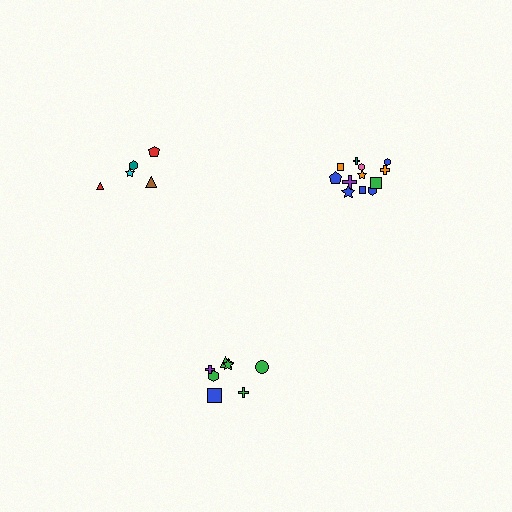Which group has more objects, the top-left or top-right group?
The top-right group.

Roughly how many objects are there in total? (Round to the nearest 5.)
Roughly 25 objects in total.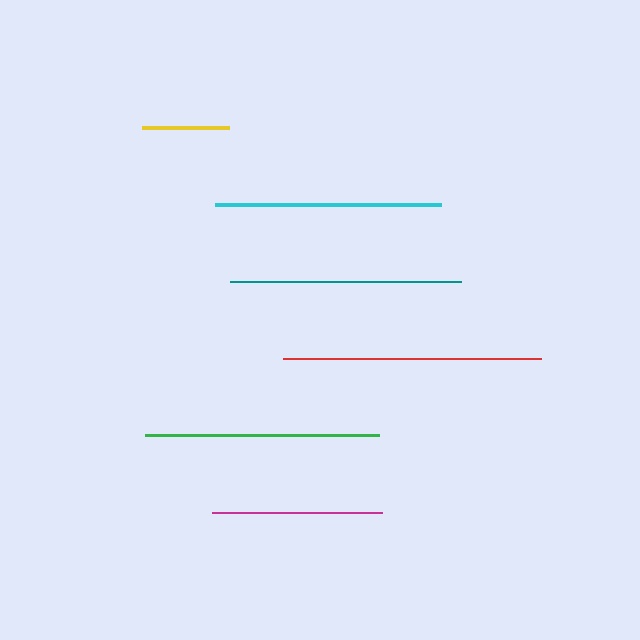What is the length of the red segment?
The red segment is approximately 258 pixels long.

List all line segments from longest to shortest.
From longest to shortest: red, green, teal, cyan, magenta, yellow.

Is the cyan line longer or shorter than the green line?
The green line is longer than the cyan line.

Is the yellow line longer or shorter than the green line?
The green line is longer than the yellow line.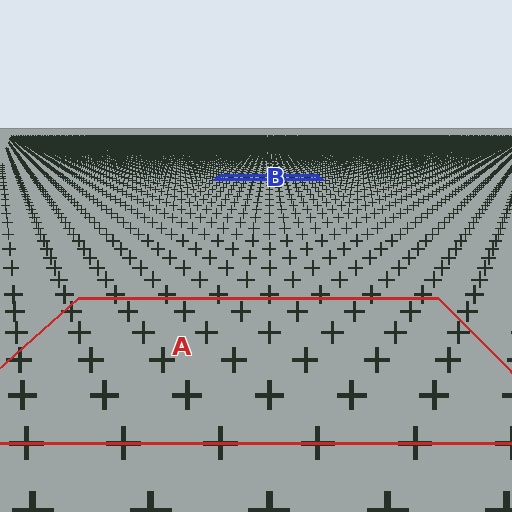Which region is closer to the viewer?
Region A is closer. The texture elements there are larger and more spread out.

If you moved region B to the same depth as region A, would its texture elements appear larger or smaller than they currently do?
They would appear larger. At a closer depth, the same texture elements are projected at a bigger on-screen size.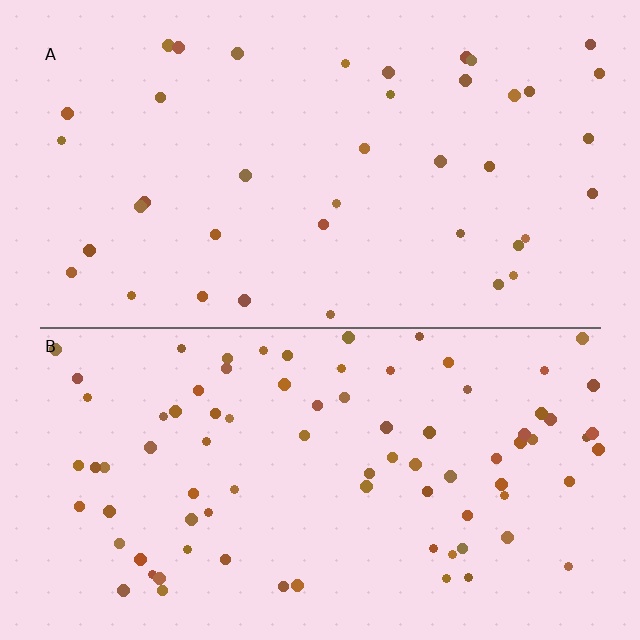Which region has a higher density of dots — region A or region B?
B (the bottom).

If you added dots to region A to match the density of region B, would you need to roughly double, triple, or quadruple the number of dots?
Approximately double.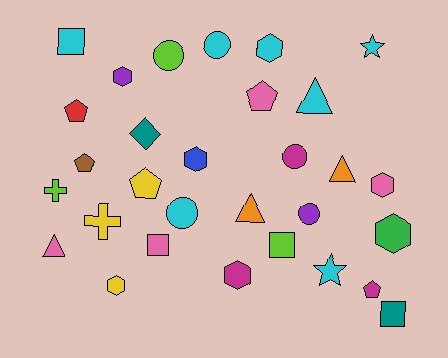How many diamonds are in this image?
There is 1 diamond.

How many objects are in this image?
There are 30 objects.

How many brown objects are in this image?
There is 1 brown object.